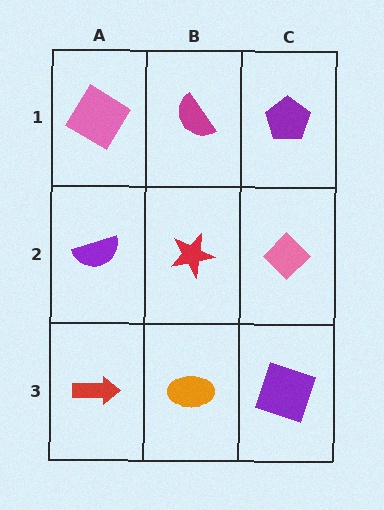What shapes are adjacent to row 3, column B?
A red star (row 2, column B), a red arrow (row 3, column A), a purple square (row 3, column C).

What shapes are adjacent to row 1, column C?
A pink diamond (row 2, column C), a magenta semicircle (row 1, column B).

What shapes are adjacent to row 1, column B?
A red star (row 2, column B), a pink diamond (row 1, column A), a purple pentagon (row 1, column C).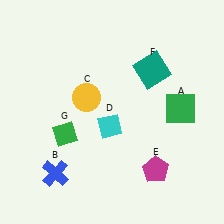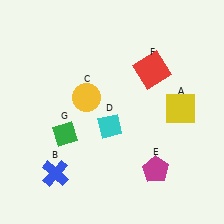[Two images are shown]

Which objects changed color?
A changed from green to yellow. F changed from teal to red.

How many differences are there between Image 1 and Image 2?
There are 2 differences between the two images.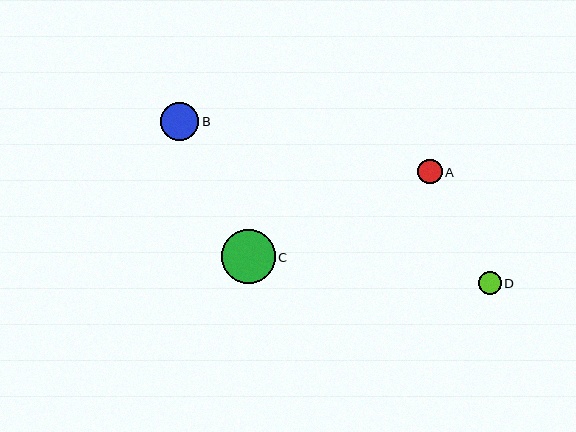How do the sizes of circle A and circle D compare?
Circle A and circle D are approximately the same size.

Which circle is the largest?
Circle C is the largest with a size of approximately 54 pixels.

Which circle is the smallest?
Circle D is the smallest with a size of approximately 23 pixels.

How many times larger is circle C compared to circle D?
Circle C is approximately 2.4 times the size of circle D.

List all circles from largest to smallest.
From largest to smallest: C, B, A, D.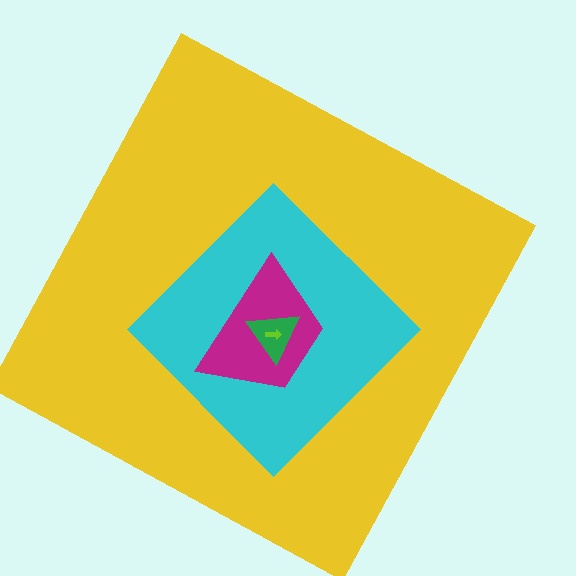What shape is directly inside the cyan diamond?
The magenta trapezoid.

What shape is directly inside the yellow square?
The cyan diamond.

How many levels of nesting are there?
5.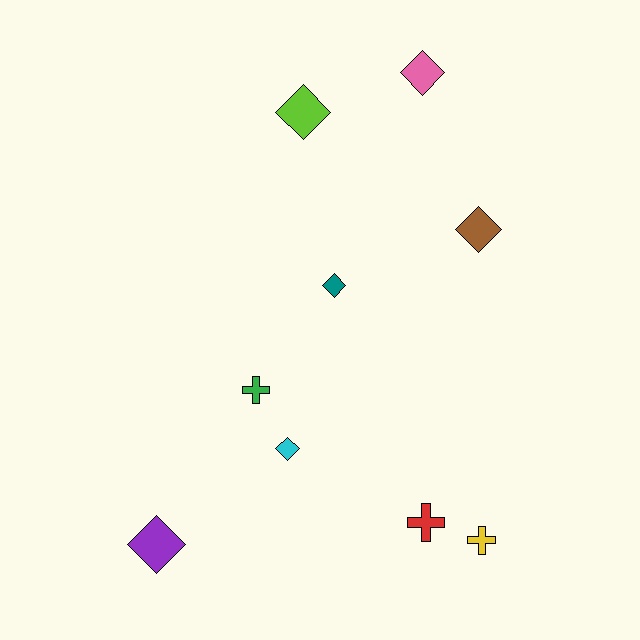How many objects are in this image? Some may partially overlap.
There are 9 objects.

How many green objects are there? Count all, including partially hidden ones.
There is 1 green object.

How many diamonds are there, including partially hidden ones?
There are 6 diamonds.